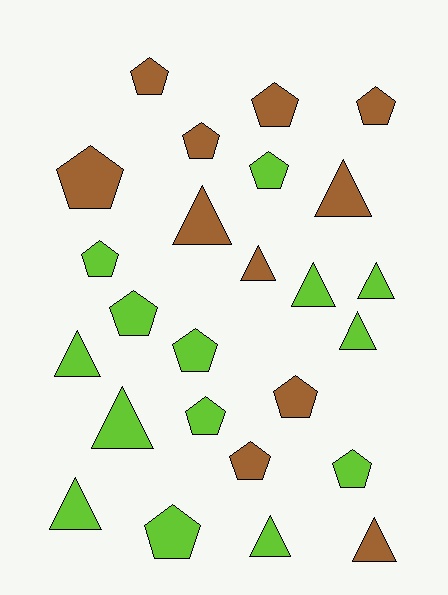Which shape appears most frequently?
Pentagon, with 14 objects.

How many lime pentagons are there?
There are 7 lime pentagons.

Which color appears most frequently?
Lime, with 14 objects.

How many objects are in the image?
There are 25 objects.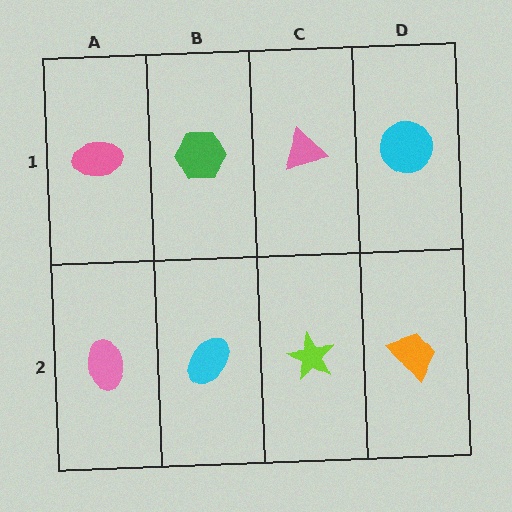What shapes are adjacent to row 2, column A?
A pink ellipse (row 1, column A), a cyan ellipse (row 2, column B).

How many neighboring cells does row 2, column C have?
3.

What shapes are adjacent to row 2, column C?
A pink triangle (row 1, column C), a cyan ellipse (row 2, column B), an orange trapezoid (row 2, column D).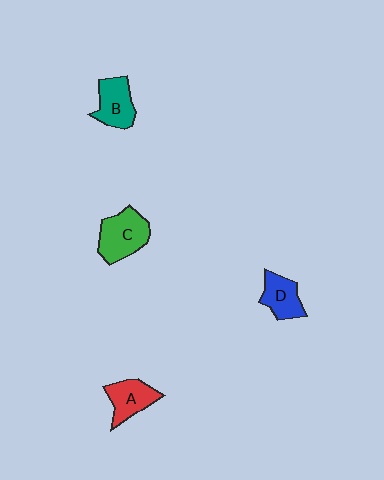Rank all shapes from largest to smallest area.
From largest to smallest: C (green), B (teal), A (red), D (blue).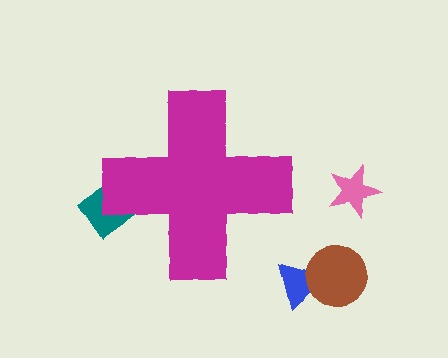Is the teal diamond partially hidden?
Yes, the teal diamond is partially hidden behind the magenta cross.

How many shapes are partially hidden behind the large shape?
1 shape is partially hidden.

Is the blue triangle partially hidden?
No, the blue triangle is fully visible.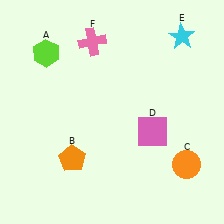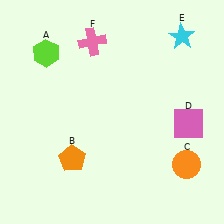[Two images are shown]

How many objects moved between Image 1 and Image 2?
1 object moved between the two images.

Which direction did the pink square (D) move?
The pink square (D) moved right.